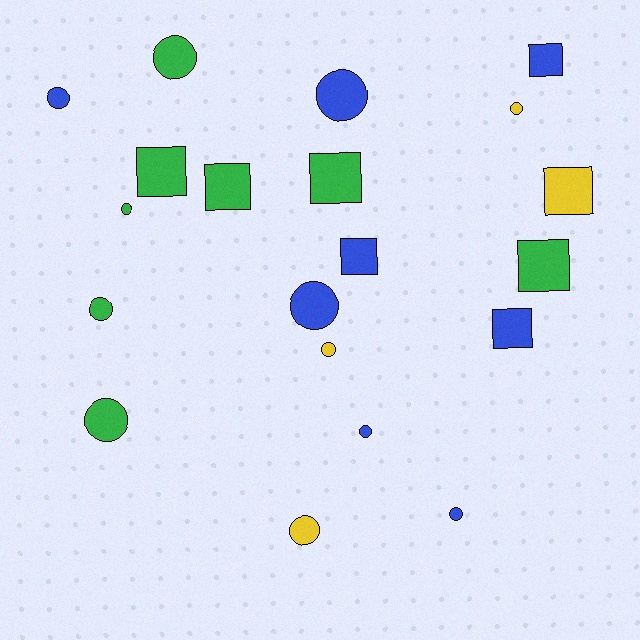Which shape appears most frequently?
Circle, with 12 objects.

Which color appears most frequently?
Blue, with 8 objects.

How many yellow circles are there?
There are 3 yellow circles.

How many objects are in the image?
There are 20 objects.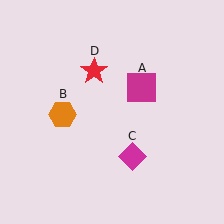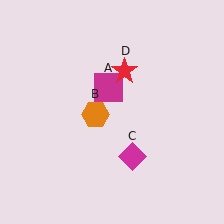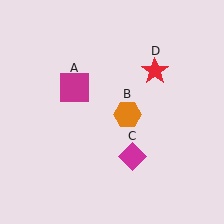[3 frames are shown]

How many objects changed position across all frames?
3 objects changed position: magenta square (object A), orange hexagon (object B), red star (object D).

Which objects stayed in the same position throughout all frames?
Magenta diamond (object C) remained stationary.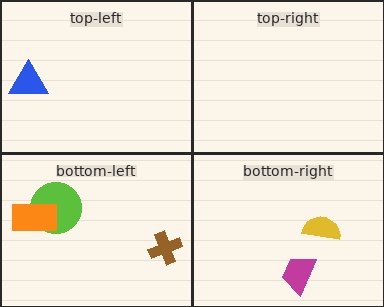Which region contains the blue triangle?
The top-left region.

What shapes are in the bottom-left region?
The brown cross, the lime circle, the orange rectangle.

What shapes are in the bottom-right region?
The yellow semicircle, the magenta trapezoid.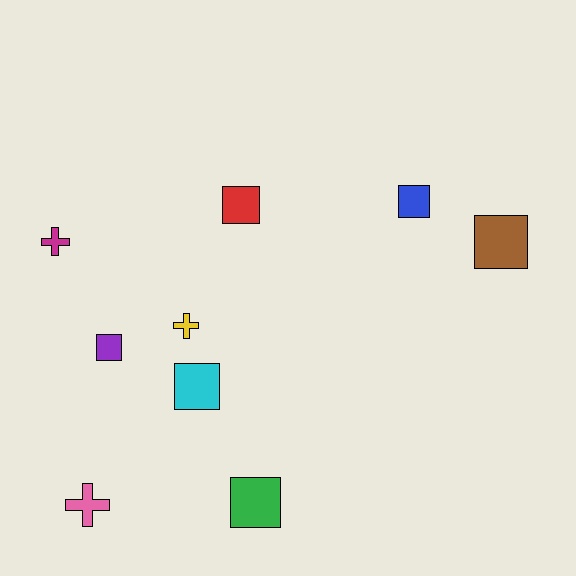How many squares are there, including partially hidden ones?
There are 6 squares.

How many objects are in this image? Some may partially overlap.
There are 9 objects.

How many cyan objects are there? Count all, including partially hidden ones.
There is 1 cyan object.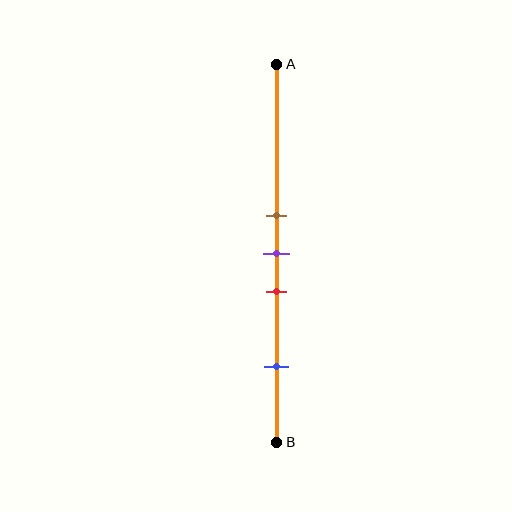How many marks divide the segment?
There are 4 marks dividing the segment.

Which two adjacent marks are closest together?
The brown and purple marks are the closest adjacent pair.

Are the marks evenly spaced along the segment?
No, the marks are not evenly spaced.